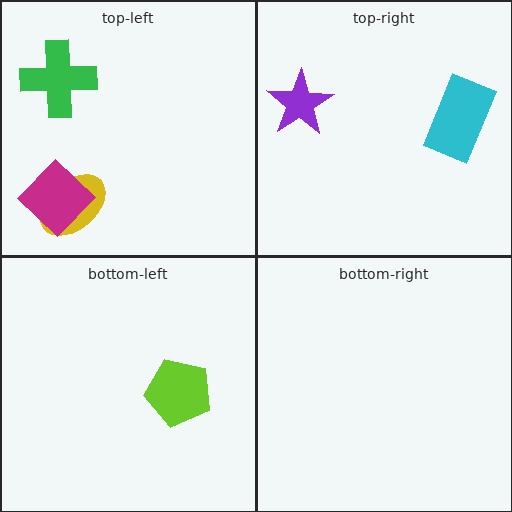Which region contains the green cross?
The top-left region.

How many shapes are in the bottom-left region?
1.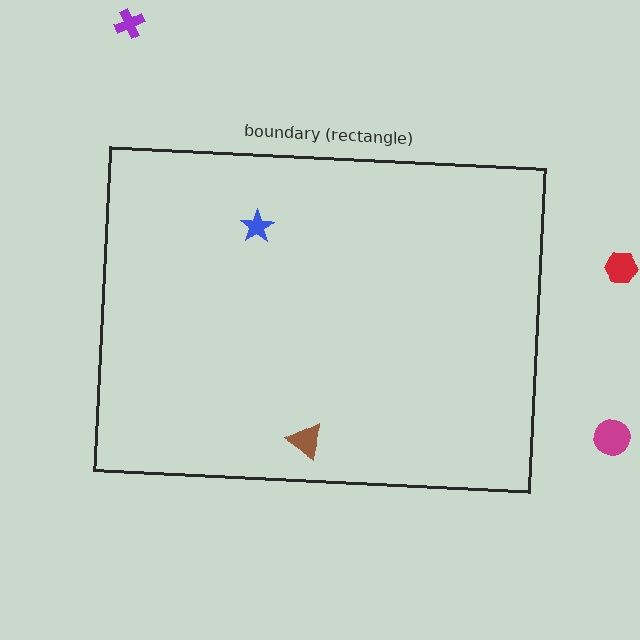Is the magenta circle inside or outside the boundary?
Outside.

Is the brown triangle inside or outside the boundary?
Inside.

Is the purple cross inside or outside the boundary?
Outside.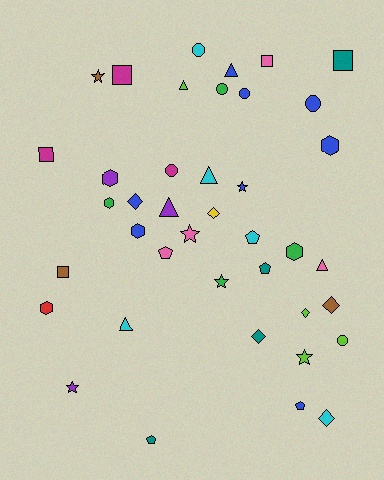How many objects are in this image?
There are 40 objects.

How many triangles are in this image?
There are 6 triangles.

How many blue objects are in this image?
There are 8 blue objects.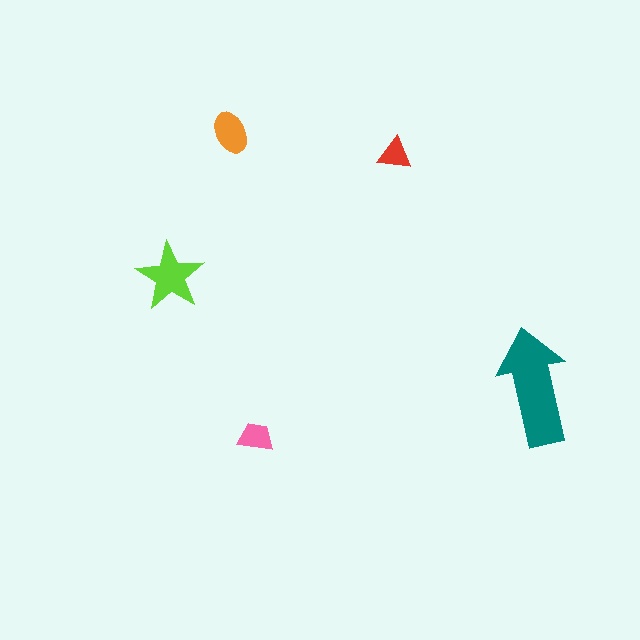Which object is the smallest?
The red triangle.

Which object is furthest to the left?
The lime star is leftmost.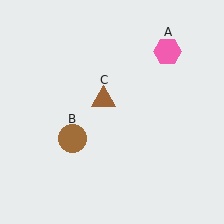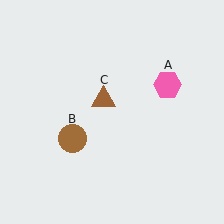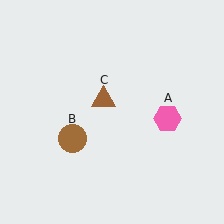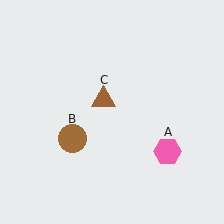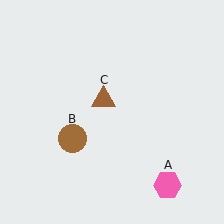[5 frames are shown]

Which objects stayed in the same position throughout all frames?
Brown circle (object B) and brown triangle (object C) remained stationary.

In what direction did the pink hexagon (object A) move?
The pink hexagon (object A) moved down.